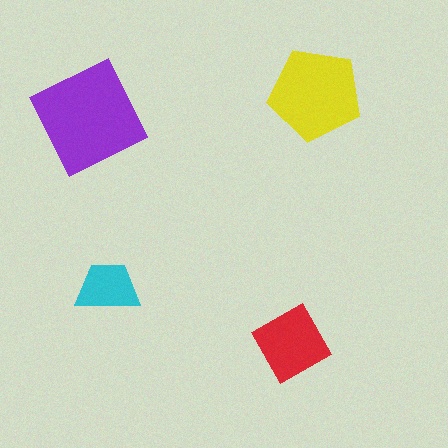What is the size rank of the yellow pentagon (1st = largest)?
2nd.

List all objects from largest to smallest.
The purple diamond, the yellow pentagon, the red square, the cyan trapezoid.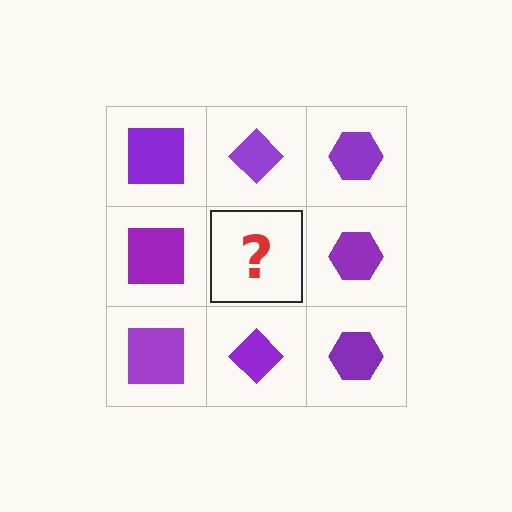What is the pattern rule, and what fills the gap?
The rule is that each column has a consistent shape. The gap should be filled with a purple diamond.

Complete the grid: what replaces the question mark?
The question mark should be replaced with a purple diamond.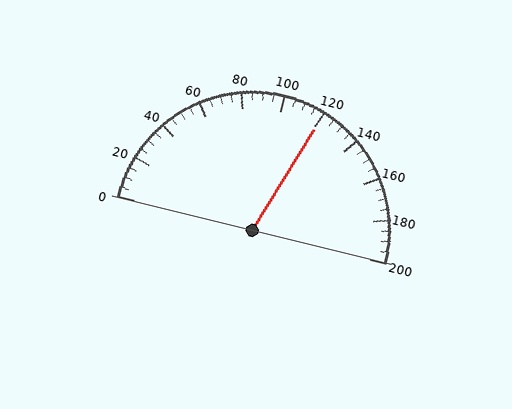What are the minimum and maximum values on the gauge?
The gauge ranges from 0 to 200.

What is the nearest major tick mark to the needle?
The nearest major tick mark is 120.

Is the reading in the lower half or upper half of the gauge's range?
The reading is in the upper half of the range (0 to 200).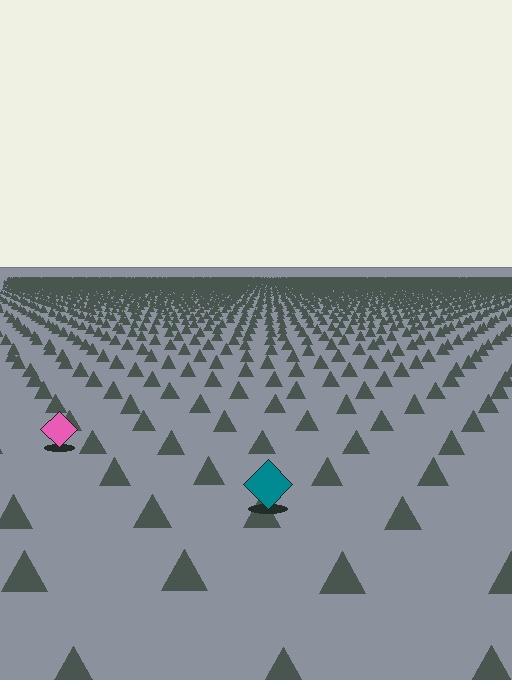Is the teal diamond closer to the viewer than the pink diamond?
Yes. The teal diamond is closer — you can tell from the texture gradient: the ground texture is coarser near it.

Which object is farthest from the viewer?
The pink diamond is farthest from the viewer. It appears smaller and the ground texture around it is denser.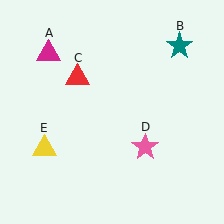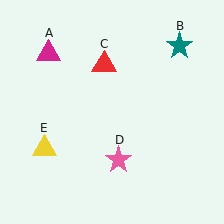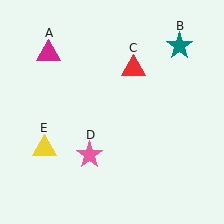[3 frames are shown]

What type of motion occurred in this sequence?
The red triangle (object C), pink star (object D) rotated clockwise around the center of the scene.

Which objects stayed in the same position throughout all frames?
Magenta triangle (object A) and teal star (object B) and yellow triangle (object E) remained stationary.